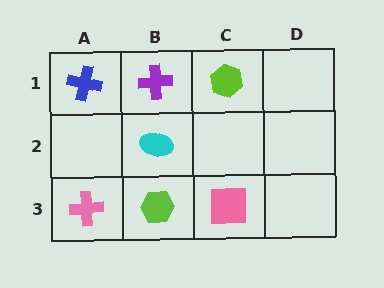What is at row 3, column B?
A lime hexagon.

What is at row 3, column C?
A pink square.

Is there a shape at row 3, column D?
No, that cell is empty.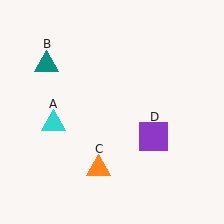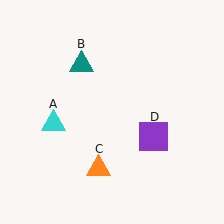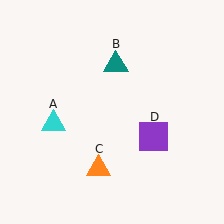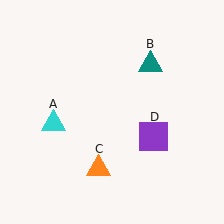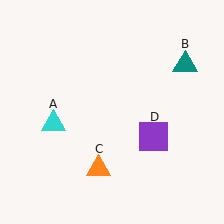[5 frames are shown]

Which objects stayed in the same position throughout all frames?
Cyan triangle (object A) and orange triangle (object C) and purple square (object D) remained stationary.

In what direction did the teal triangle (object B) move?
The teal triangle (object B) moved right.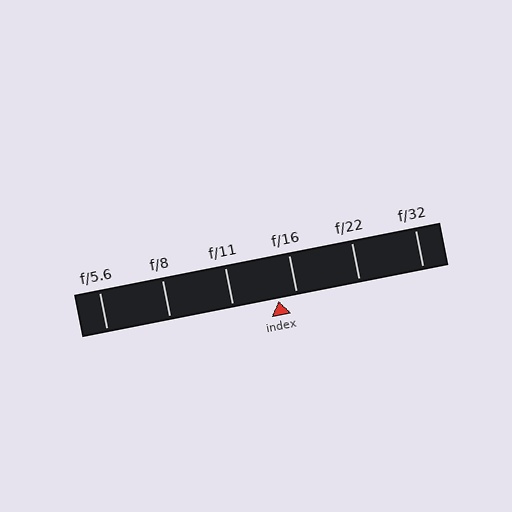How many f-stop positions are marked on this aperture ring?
There are 6 f-stop positions marked.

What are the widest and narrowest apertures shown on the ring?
The widest aperture shown is f/5.6 and the narrowest is f/32.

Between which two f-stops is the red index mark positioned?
The index mark is between f/11 and f/16.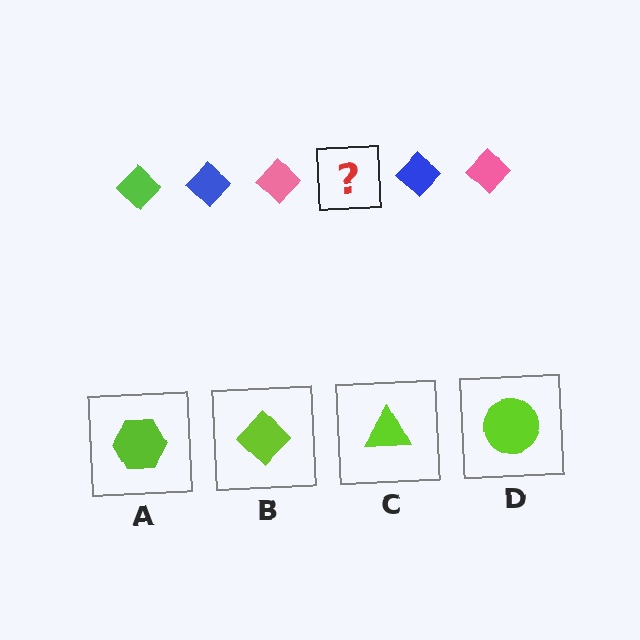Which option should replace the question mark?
Option B.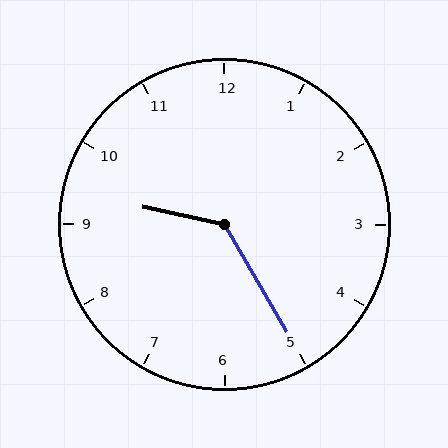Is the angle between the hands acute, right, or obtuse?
It is obtuse.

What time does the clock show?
9:25.